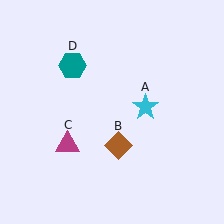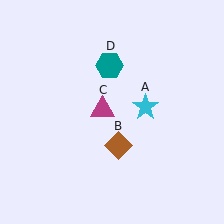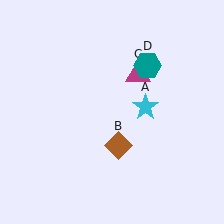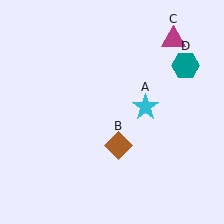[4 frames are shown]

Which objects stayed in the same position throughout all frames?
Cyan star (object A) and brown diamond (object B) remained stationary.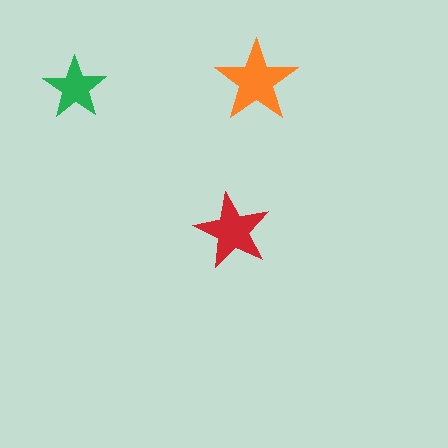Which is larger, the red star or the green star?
The red one.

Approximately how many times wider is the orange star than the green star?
About 1.5 times wider.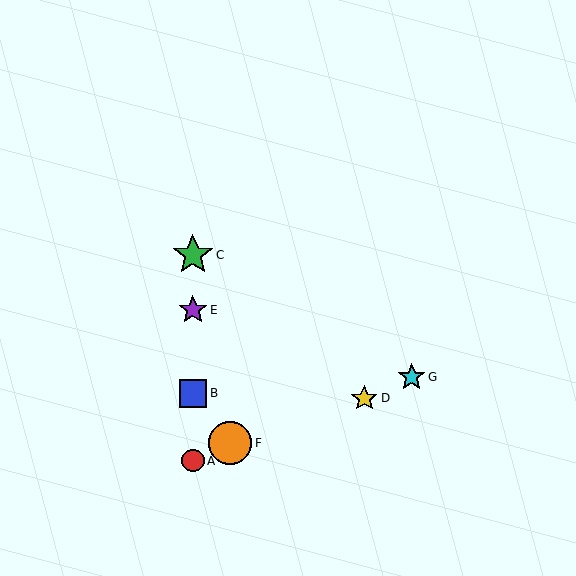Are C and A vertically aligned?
Yes, both are at x≈193.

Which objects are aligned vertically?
Objects A, B, C, E are aligned vertically.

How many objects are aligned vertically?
4 objects (A, B, C, E) are aligned vertically.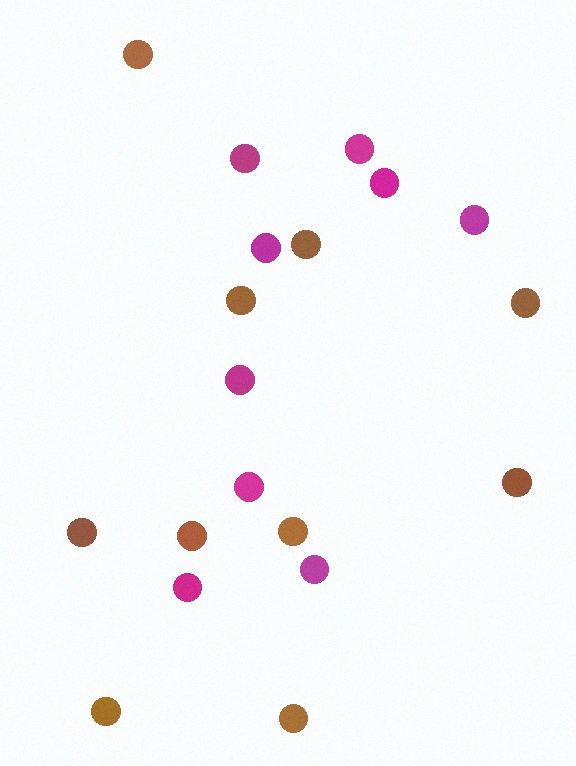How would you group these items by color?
There are 2 groups: one group of brown circles (10) and one group of magenta circles (9).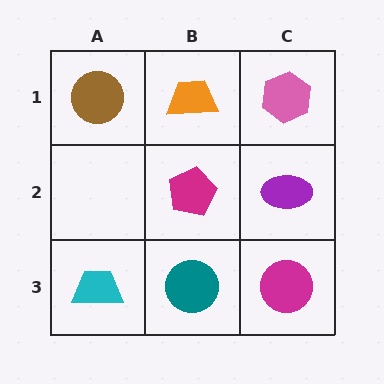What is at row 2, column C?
A purple ellipse.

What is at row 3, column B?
A teal circle.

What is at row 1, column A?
A brown circle.